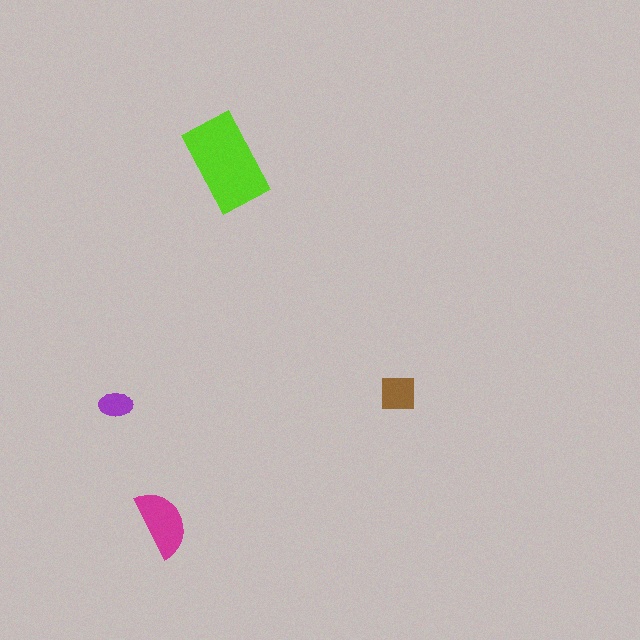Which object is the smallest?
The purple ellipse.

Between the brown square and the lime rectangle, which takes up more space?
The lime rectangle.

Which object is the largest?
The lime rectangle.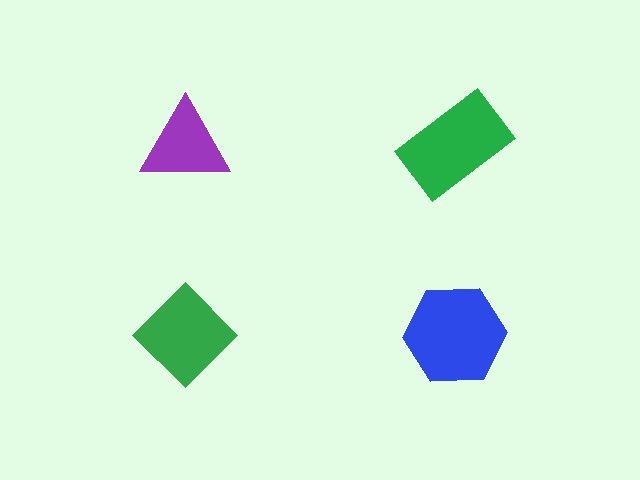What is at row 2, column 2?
A blue hexagon.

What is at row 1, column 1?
A purple triangle.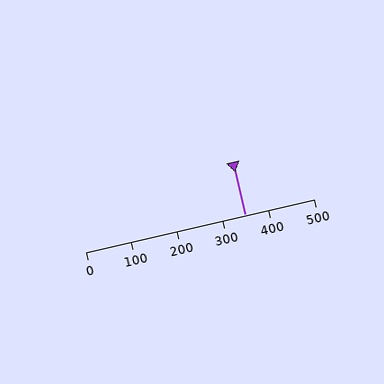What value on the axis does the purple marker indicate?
The marker indicates approximately 350.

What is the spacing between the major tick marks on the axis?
The major ticks are spaced 100 apart.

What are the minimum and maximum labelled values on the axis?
The axis runs from 0 to 500.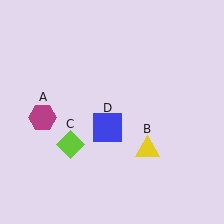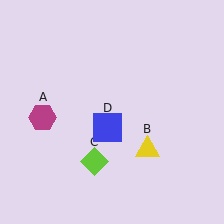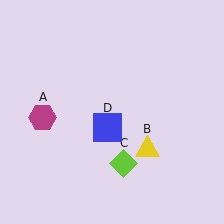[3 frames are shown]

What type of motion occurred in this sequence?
The lime diamond (object C) rotated counterclockwise around the center of the scene.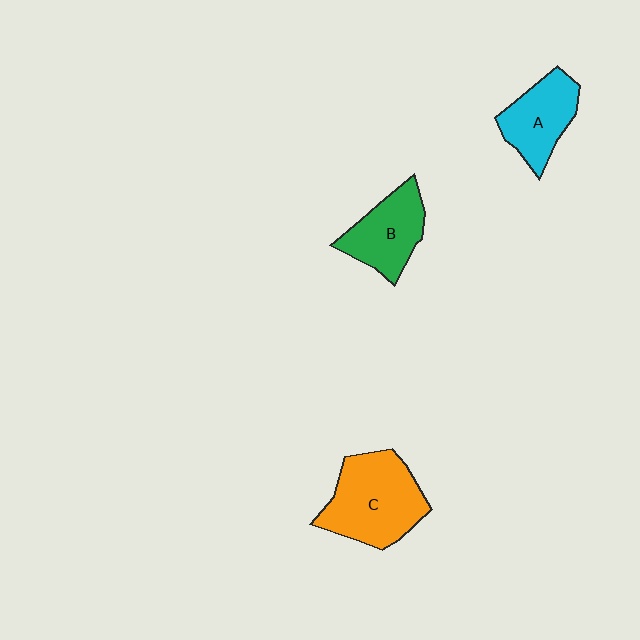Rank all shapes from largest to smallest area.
From largest to smallest: C (orange), B (green), A (cyan).